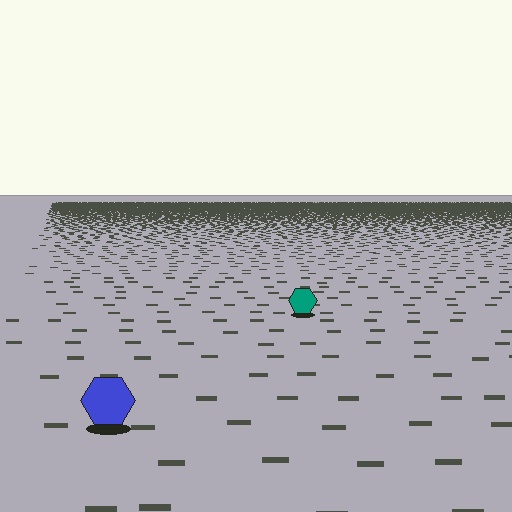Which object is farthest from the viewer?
The teal hexagon is farthest from the viewer. It appears smaller and the ground texture around it is denser.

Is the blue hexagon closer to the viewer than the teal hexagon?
Yes. The blue hexagon is closer — you can tell from the texture gradient: the ground texture is coarser near it.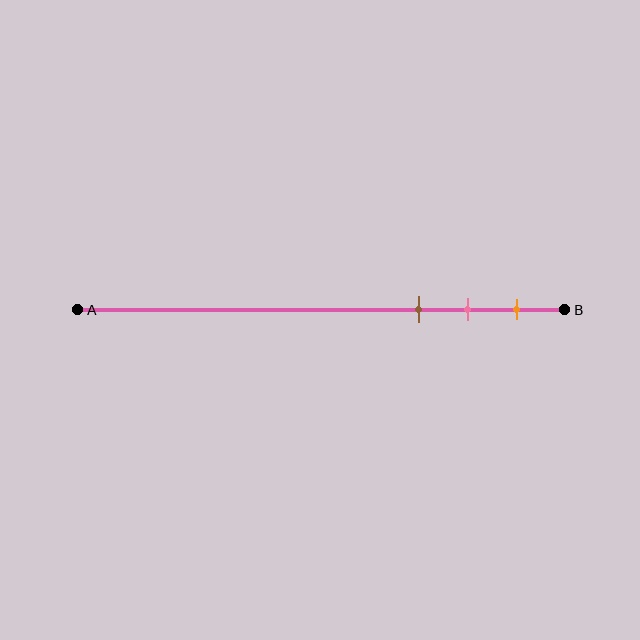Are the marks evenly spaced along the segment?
Yes, the marks are approximately evenly spaced.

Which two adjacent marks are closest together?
The pink and orange marks are the closest adjacent pair.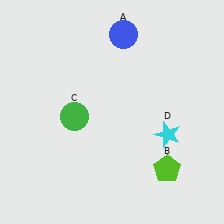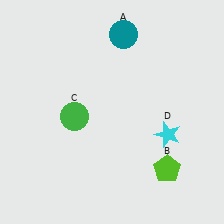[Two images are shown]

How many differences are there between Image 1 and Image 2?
There is 1 difference between the two images.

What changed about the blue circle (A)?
In Image 1, A is blue. In Image 2, it changed to teal.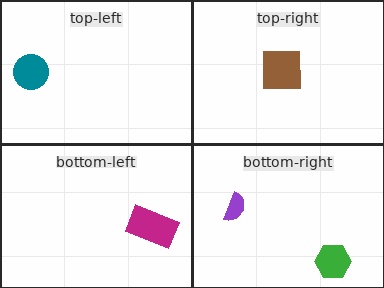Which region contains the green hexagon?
The bottom-right region.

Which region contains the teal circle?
The top-left region.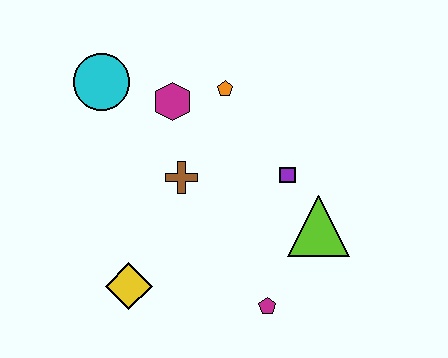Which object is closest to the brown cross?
The magenta hexagon is closest to the brown cross.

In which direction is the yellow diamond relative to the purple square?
The yellow diamond is to the left of the purple square.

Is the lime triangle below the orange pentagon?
Yes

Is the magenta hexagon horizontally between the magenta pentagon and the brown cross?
No